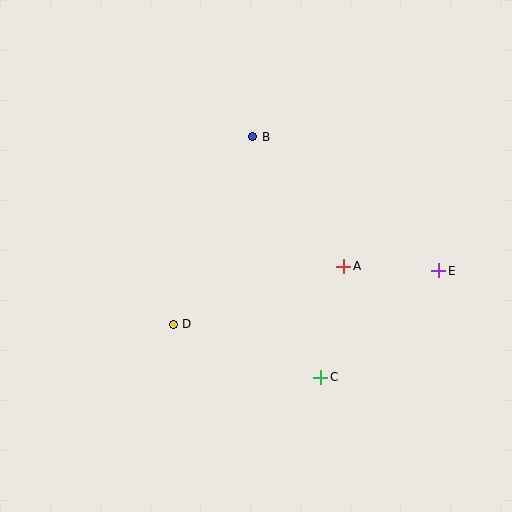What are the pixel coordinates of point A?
Point A is at (344, 266).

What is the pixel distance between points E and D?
The distance between E and D is 271 pixels.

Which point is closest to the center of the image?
Point A at (344, 266) is closest to the center.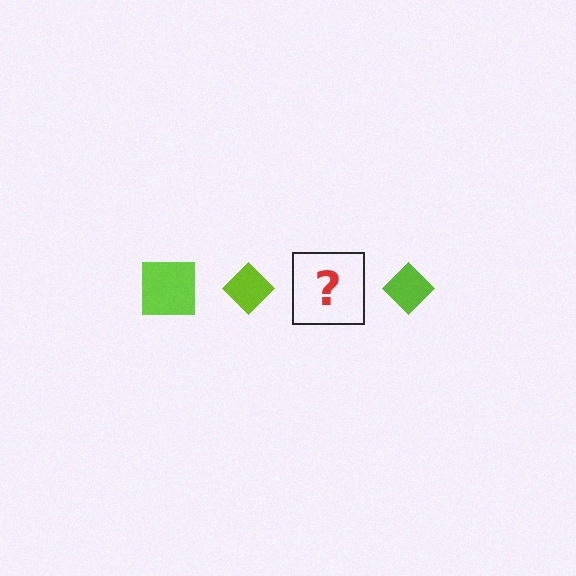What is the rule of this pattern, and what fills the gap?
The rule is that the pattern cycles through square, diamond shapes in lime. The gap should be filled with a lime square.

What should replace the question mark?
The question mark should be replaced with a lime square.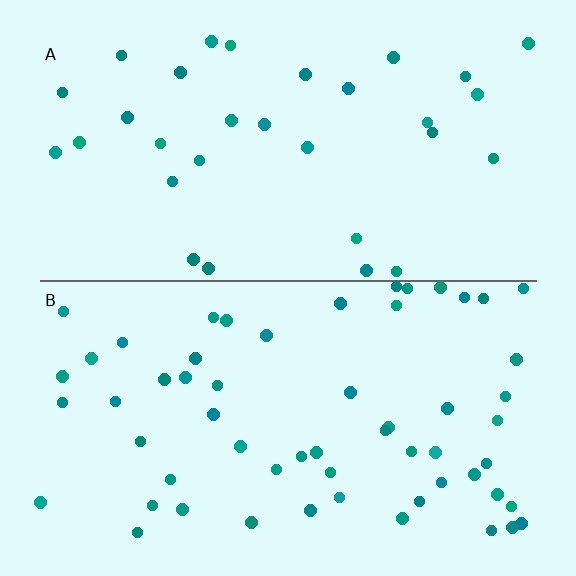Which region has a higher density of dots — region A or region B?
B (the bottom).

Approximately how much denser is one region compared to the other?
Approximately 1.9× — region B over region A.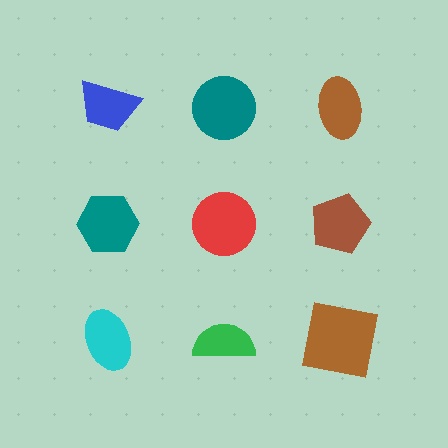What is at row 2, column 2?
A red circle.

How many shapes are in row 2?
3 shapes.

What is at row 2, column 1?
A teal hexagon.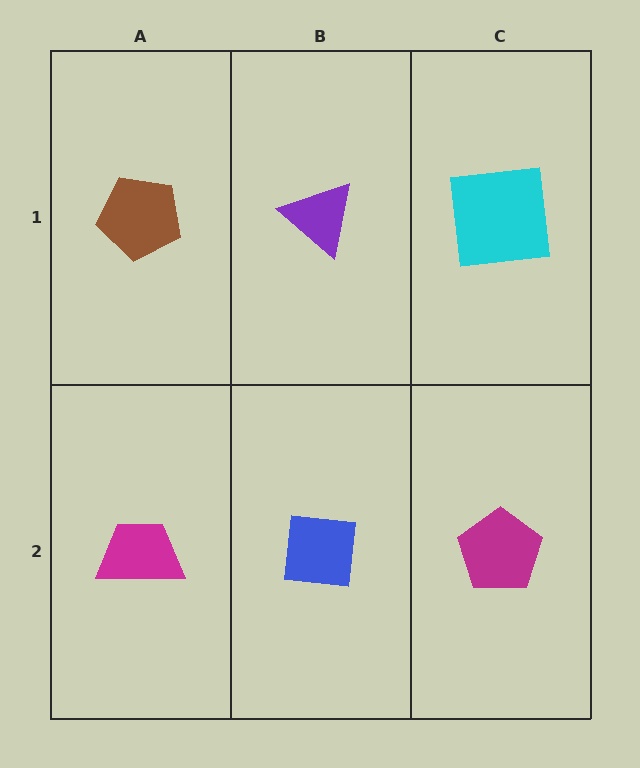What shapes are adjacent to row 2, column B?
A purple triangle (row 1, column B), a magenta trapezoid (row 2, column A), a magenta pentagon (row 2, column C).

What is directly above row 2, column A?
A brown pentagon.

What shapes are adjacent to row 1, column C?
A magenta pentagon (row 2, column C), a purple triangle (row 1, column B).